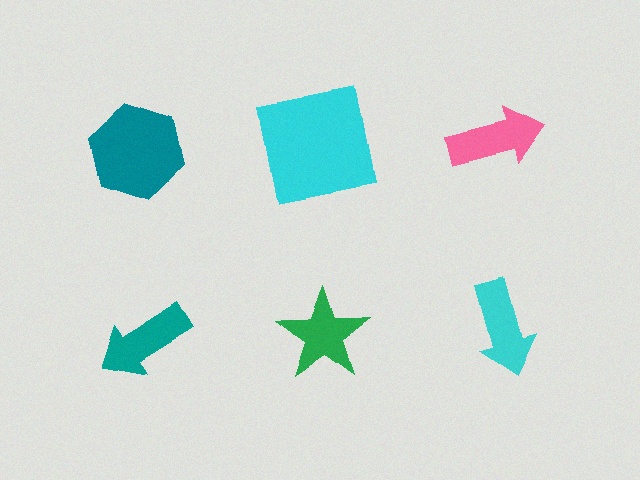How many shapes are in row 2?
3 shapes.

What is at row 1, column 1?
A teal hexagon.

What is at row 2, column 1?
A teal arrow.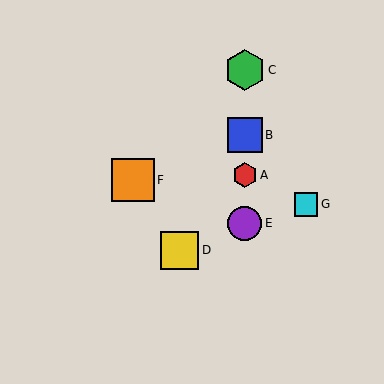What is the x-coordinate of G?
Object G is at x≈306.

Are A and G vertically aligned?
No, A is at x≈245 and G is at x≈306.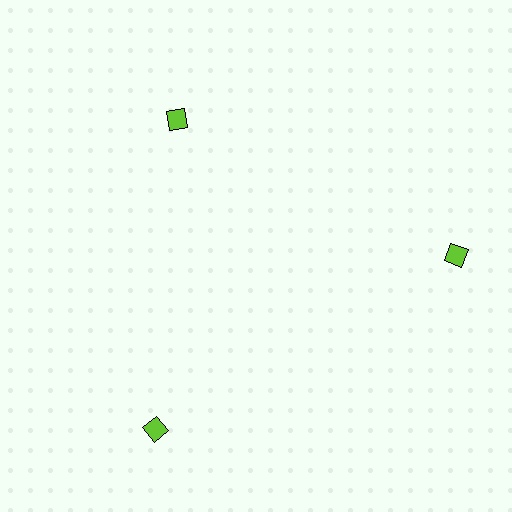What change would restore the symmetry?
The symmetry would be restored by moving it outward, back onto the ring so that all 3 squares sit at equal angles and equal distance from the center.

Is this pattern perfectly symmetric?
No. The 3 lime squares are arranged in a ring, but one element near the 11 o'clock position is pulled inward toward the center, breaking the 3-fold rotational symmetry.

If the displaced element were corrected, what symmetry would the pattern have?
It would have 3-fold rotational symmetry — the pattern would map onto itself every 120 degrees.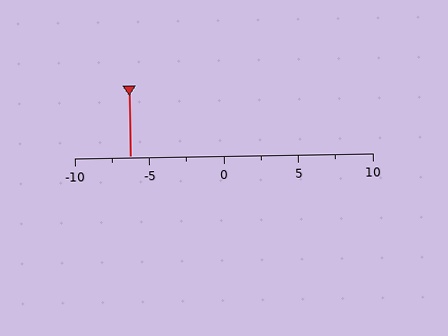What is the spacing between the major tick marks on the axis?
The major ticks are spaced 5 apart.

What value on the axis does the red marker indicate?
The marker indicates approximately -6.2.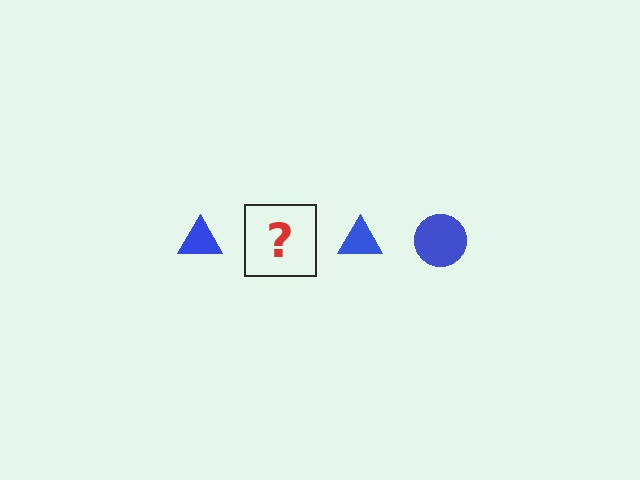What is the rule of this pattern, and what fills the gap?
The rule is that the pattern cycles through triangle, circle shapes in blue. The gap should be filled with a blue circle.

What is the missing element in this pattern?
The missing element is a blue circle.